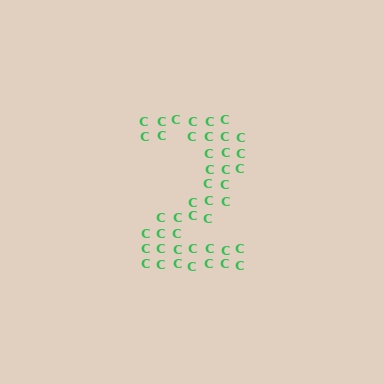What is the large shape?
The large shape is the digit 2.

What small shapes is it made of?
It is made of small letter C's.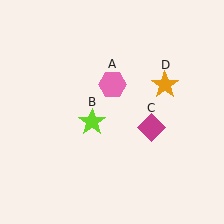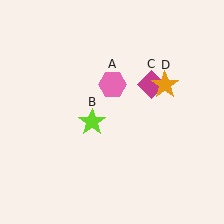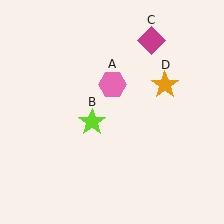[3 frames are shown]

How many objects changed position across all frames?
1 object changed position: magenta diamond (object C).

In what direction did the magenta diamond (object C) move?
The magenta diamond (object C) moved up.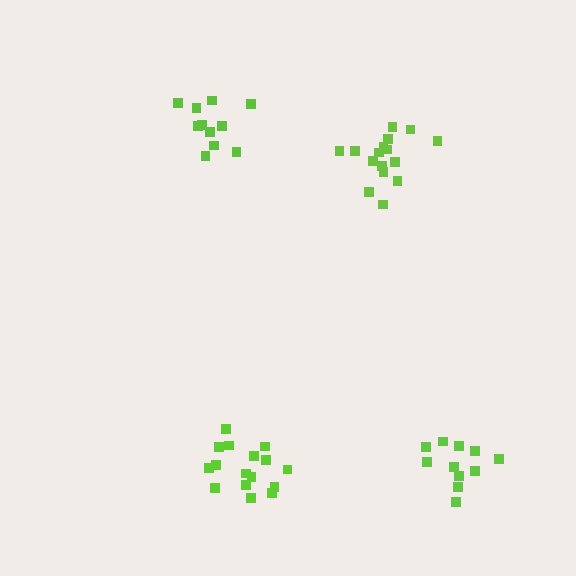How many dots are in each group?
Group 1: 16 dots, Group 2: 12 dots, Group 3: 16 dots, Group 4: 11 dots (55 total).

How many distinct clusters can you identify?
There are 4 distinct clusters.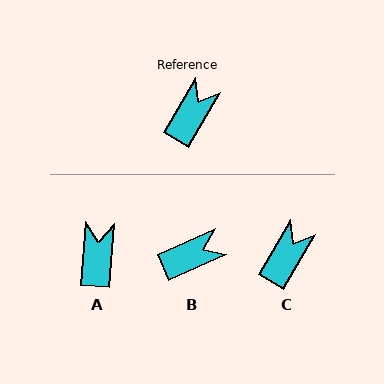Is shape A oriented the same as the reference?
No, it is off by about 26 degrees.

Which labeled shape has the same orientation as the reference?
C.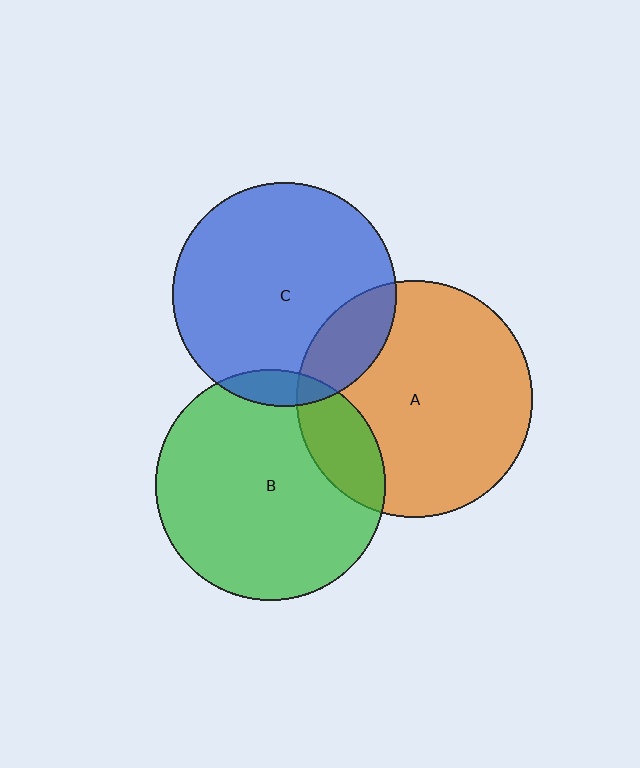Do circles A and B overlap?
Yes.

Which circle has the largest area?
Circle A (orange).